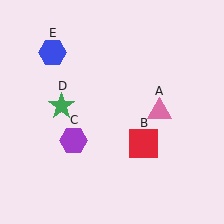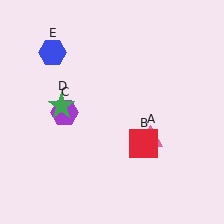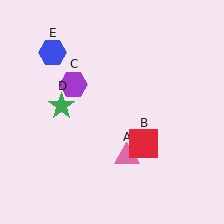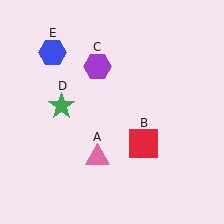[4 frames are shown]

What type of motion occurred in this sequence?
The pink triangle (object A), purple hexagon (object C) rotated clockwise around the center of the scene.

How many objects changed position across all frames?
2 objects changed position: pink triangle (object A), purple hexagon (object C).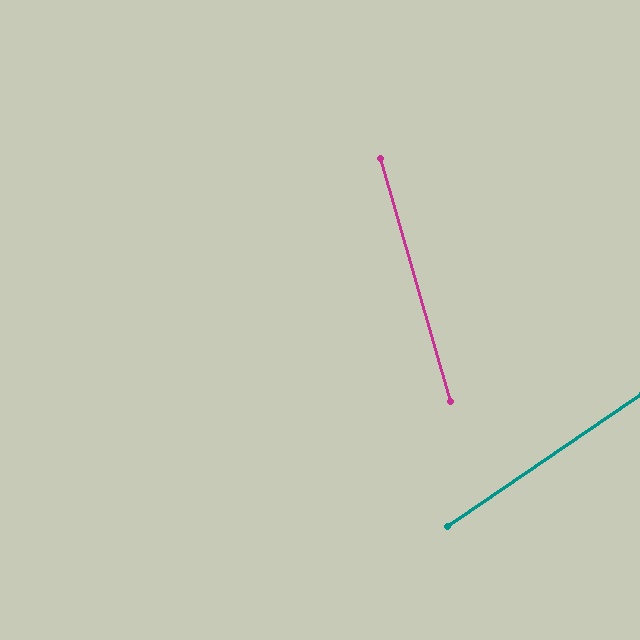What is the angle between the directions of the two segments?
Approximately 72 degrees.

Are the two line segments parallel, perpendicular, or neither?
Neither parallel nor perpendicular — they differ by about 72°.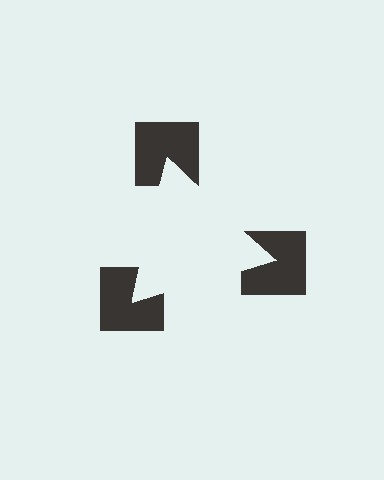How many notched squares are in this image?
There are 3 — one at each vertex of the illusory triangle.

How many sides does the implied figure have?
3 sides.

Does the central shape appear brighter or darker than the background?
It typically appears slightly brighter than the background, even though no actual brightness change is drawn.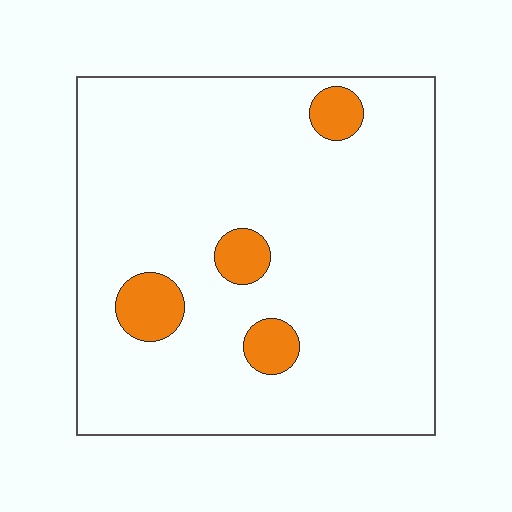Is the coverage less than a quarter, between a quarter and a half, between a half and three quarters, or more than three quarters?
Less than a quarter.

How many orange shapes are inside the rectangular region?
4.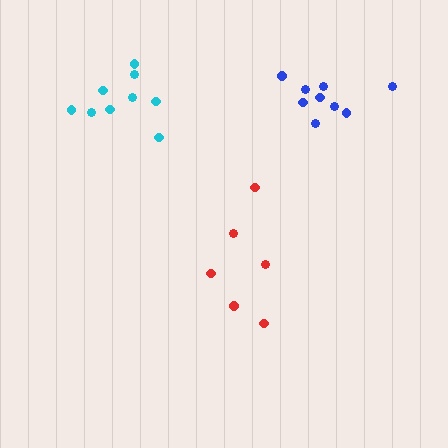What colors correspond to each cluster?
The clusters are colored: cyan, red, blue.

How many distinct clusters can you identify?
There are 3 distinct clusters.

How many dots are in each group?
Group 1: 9 dots, Group 2: 6 dots, Group 3: 9 dots (24 total).